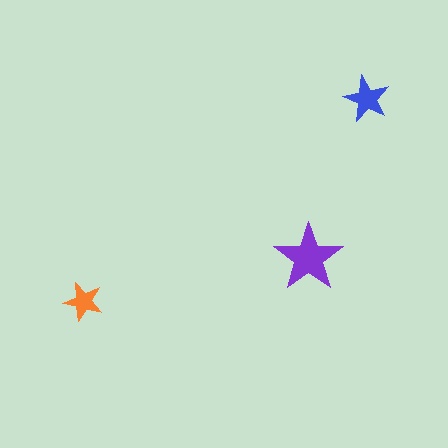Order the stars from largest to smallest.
the purple one, the blue one, the orange one.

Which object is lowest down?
The orange star is bottommost.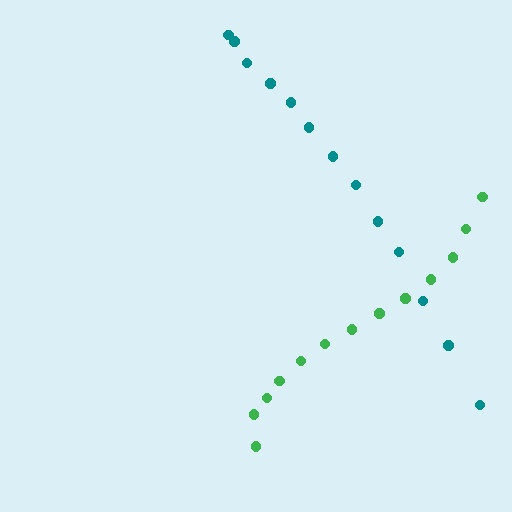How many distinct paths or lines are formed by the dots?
There are 2 distinct paths.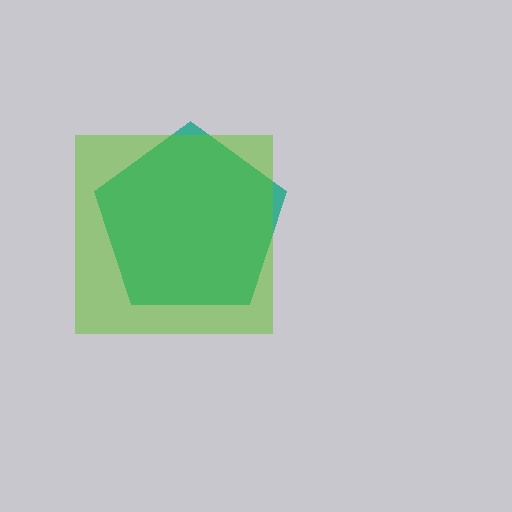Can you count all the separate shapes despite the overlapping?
Yes, there are 2 separate shapes.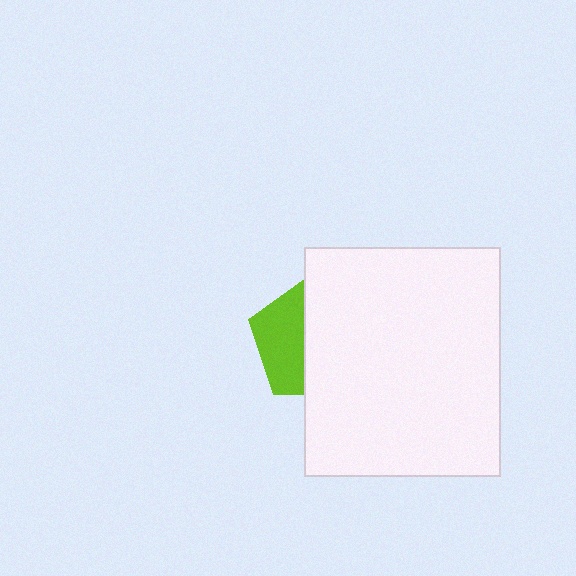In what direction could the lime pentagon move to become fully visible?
The lime pentagon could move left. That would shift it out from behind the white rectangle entirely.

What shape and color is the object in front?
The object in front is a white rectangle.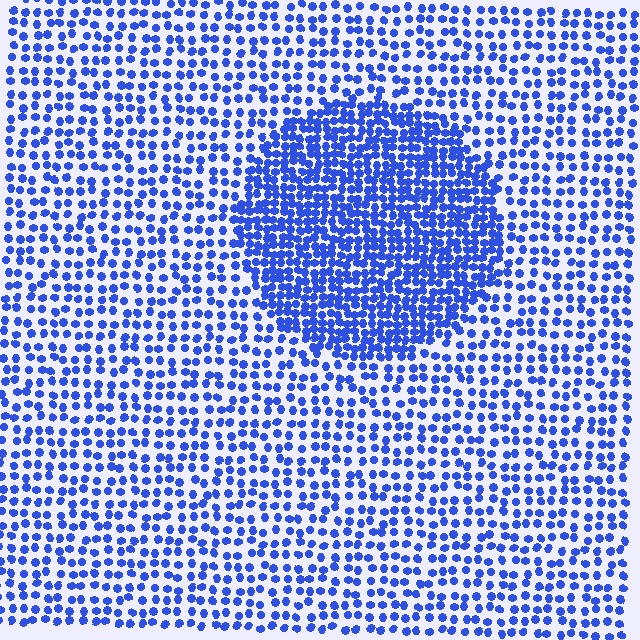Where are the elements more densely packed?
The elements are more densely packed inside the circle boundary.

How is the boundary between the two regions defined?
The boundary is defined by a change in element density (approximately 2.0x ratio). All elements are the same color, size, and shape.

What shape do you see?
I see a circle.